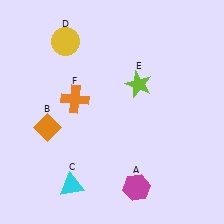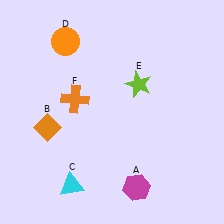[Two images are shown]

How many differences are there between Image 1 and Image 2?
There is 1 difference between the two images.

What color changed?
The circle (D) changed from yellow in Image 1 to orange in Image 2.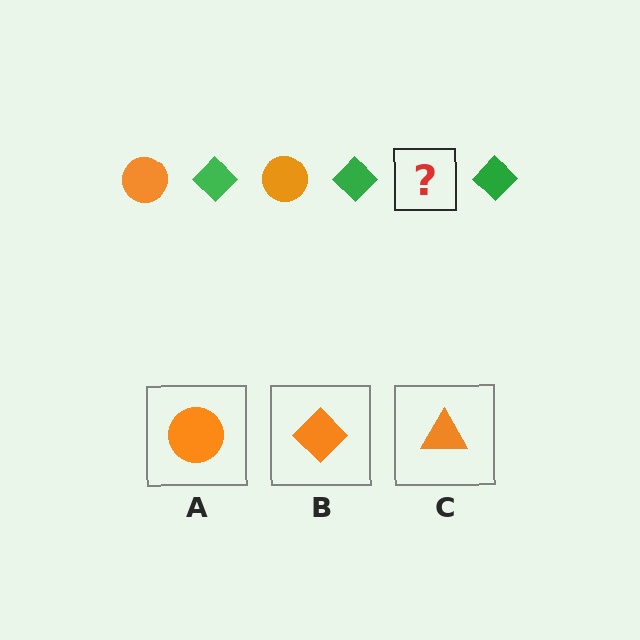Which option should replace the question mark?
Option A.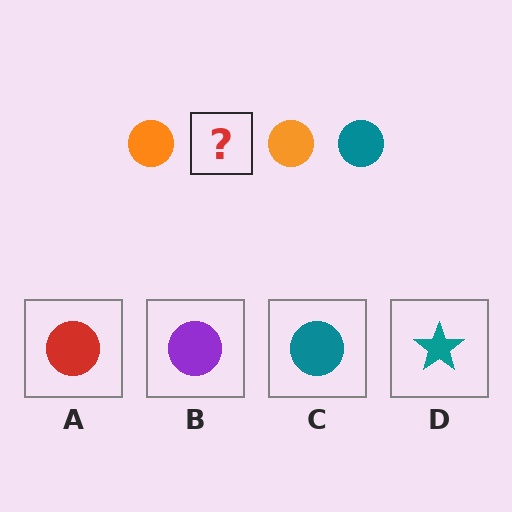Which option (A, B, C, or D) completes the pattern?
C.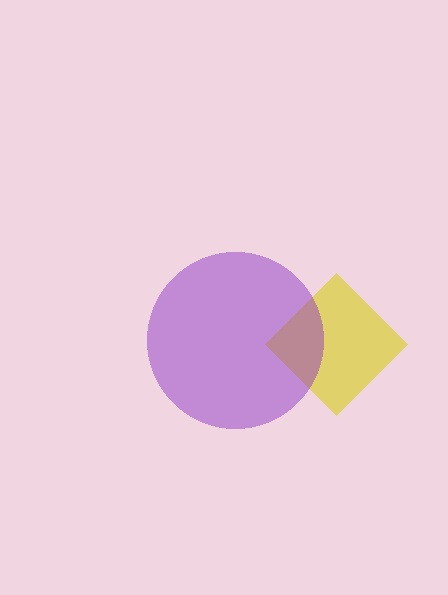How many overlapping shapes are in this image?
There are 2 overlapping shapes in the image.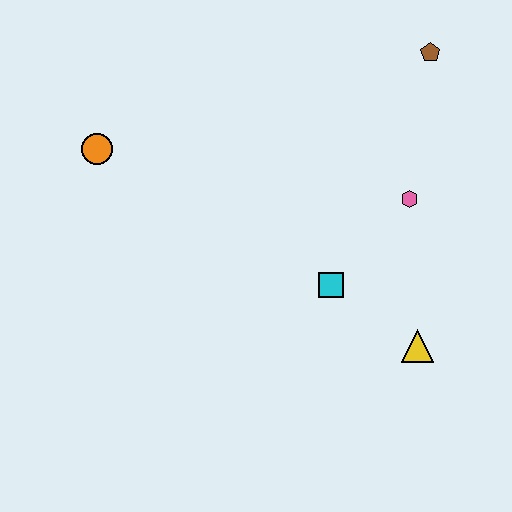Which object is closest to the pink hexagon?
The cyan square is closest to the pink hexagon.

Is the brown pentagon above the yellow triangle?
Yes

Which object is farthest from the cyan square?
The orange circle is farthest from the cyan square.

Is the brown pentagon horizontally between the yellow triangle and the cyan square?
No